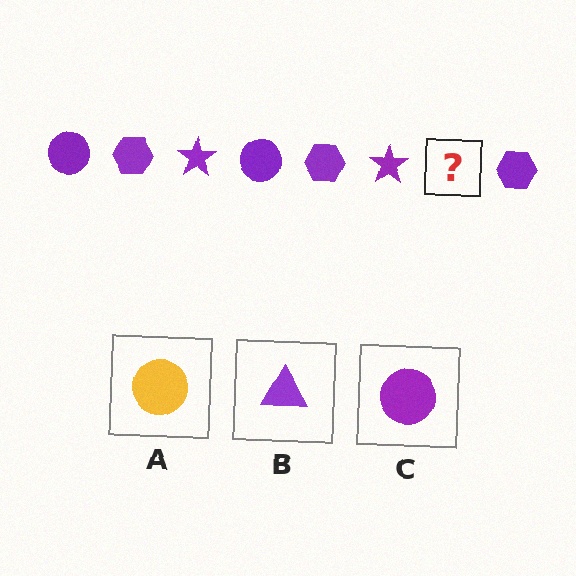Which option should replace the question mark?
Option C.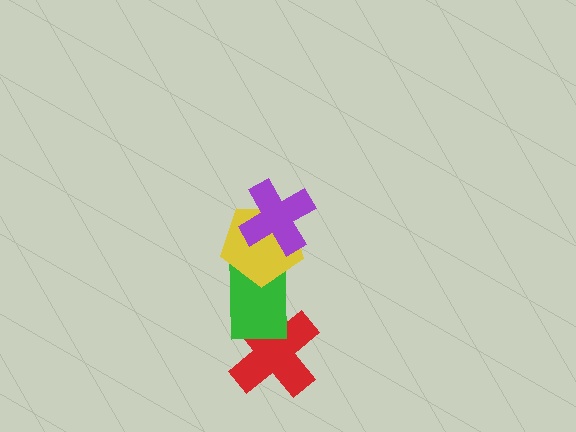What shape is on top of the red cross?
The green rectangle is on top of the red cross.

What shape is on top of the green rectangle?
The yellow pentagon is on top of the green rectangle.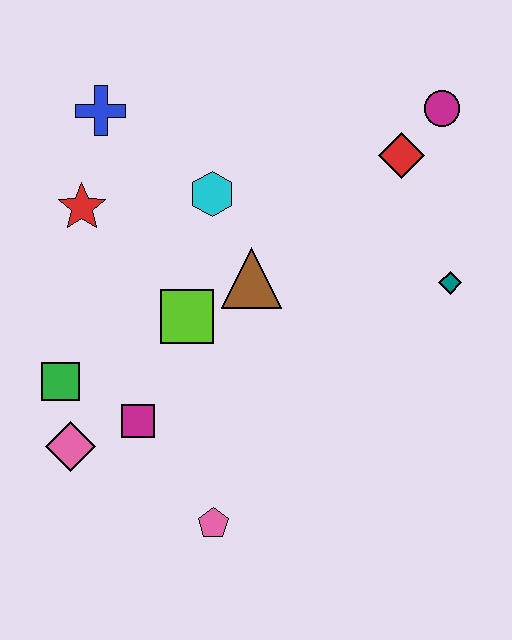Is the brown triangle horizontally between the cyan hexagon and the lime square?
No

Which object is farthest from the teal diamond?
The pink diamond is farthest from the teal diamond.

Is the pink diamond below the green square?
Yes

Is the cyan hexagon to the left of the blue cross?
No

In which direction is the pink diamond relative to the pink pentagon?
The pink diamond is to the left of the pink pentagon.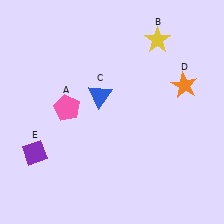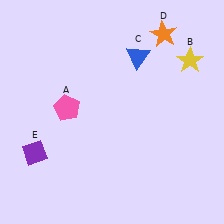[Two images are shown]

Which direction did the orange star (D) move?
The orange star (D) moved up.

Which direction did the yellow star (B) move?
The yellow star (B) moved right.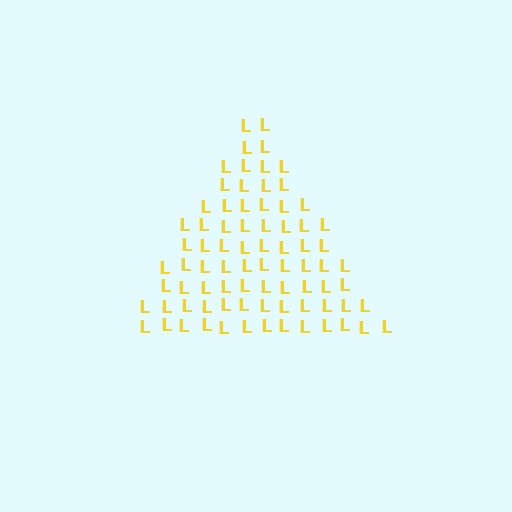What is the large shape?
The large shape is a triangle.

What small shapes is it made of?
It is made of small letter L's.